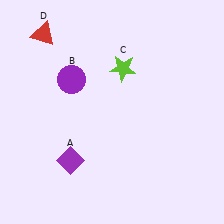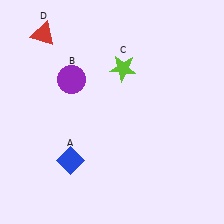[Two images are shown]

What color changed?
The diamond (A) changed from purple in Image 1 to blue in Image 2.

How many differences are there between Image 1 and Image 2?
There is 1 difference between the two images.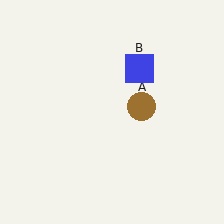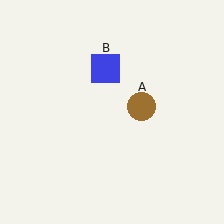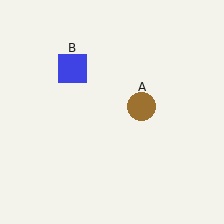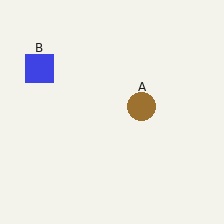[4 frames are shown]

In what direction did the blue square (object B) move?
The blue square (object B) moved left.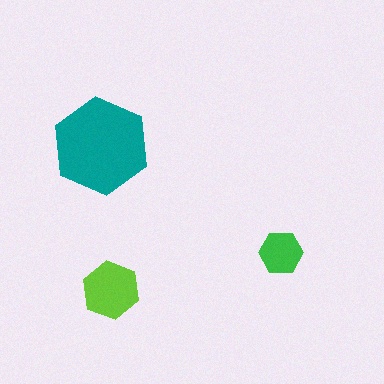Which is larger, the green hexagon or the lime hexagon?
The lime one.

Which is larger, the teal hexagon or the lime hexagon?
The teal one.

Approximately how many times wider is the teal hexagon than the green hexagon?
About 2 times wider.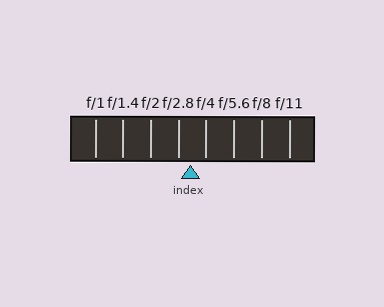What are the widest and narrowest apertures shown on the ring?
The widest aperture shown is f/1 and the narrowest is f/11.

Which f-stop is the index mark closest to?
The index mark is closest to f/2.8.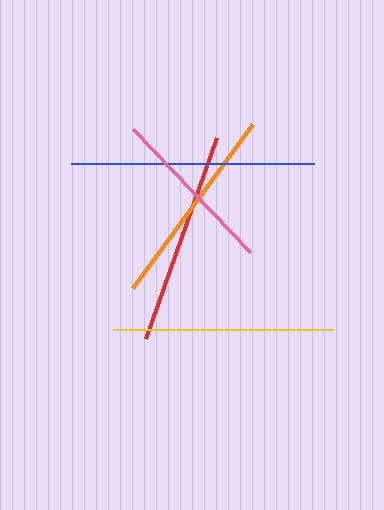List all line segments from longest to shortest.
From longest to shortest: blue, yellow, red, orange, pink.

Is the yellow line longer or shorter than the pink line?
The yellow line is longer than the pink line.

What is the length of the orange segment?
The orange segment is approximately 204 pixels long.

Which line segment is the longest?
The blue line is the longest at approximately 243 pixels.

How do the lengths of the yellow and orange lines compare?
The yellow and orange lines are approximately the same length.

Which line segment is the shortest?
The pink line is the shortest at approximately 170 pixels.